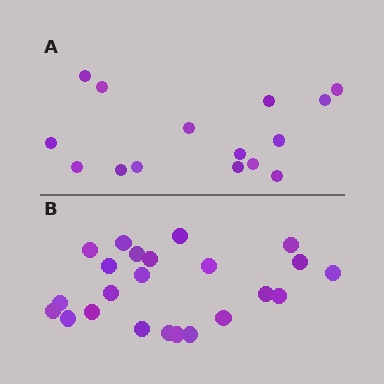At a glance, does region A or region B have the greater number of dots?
Region B (the bottom region) has more dots.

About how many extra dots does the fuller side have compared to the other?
Region B has roughly 8 or so more dots than region A.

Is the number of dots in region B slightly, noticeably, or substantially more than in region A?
Region B has substantially more. The ratio is roughly 1.5 to 1.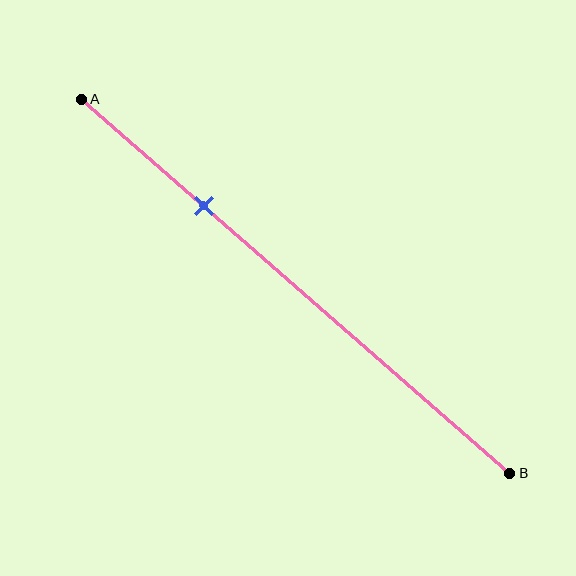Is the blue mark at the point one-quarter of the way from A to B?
No, the mark is at about 30% from A, not at the 25% one-quarter point.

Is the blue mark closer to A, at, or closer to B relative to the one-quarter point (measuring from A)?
The blue mark is closer to point B than the one-quarter point of segment AB.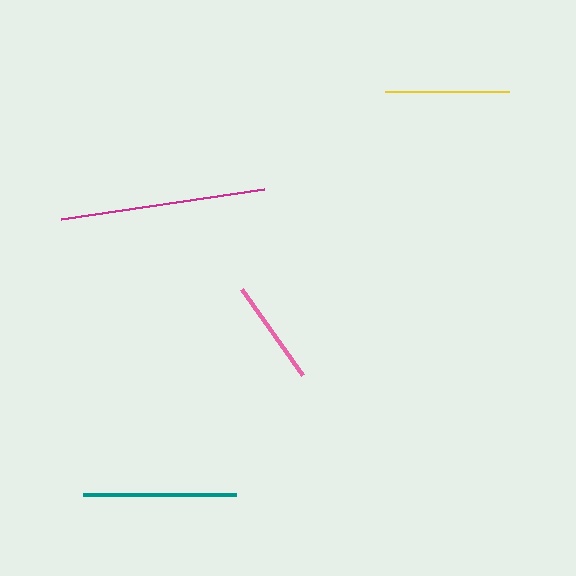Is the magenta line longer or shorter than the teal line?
The magenta line is longer than the teal line.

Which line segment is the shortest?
The pink line is the shortest at approximately 105 pixels.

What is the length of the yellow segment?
The yellow segment is approximately 125 pixels long.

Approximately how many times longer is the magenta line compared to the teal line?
The magenta line is approximately 1.3 times the length of the teal line.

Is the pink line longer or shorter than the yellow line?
The yellow line is longer than the pink line.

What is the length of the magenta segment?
The magenta segment is approximately 205 pixels long.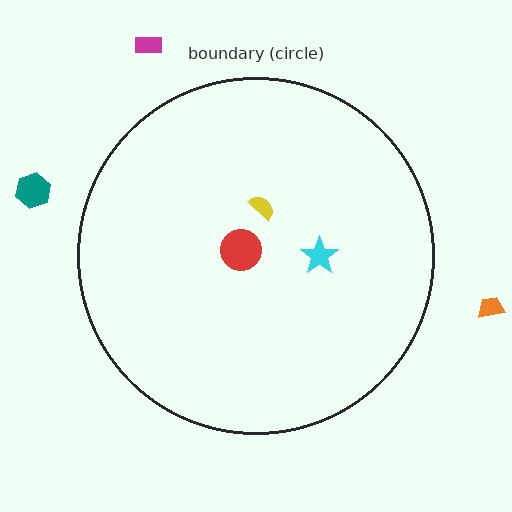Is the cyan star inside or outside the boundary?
Inside.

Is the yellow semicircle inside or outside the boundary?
Inside.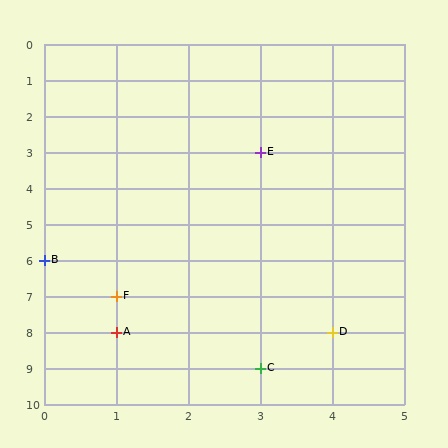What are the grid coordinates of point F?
Point F is at grid coordinates (1, 7).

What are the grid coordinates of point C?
Point C is at grid coordinates (3, 9).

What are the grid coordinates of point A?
Point A is at grid coordinates (1, 8).